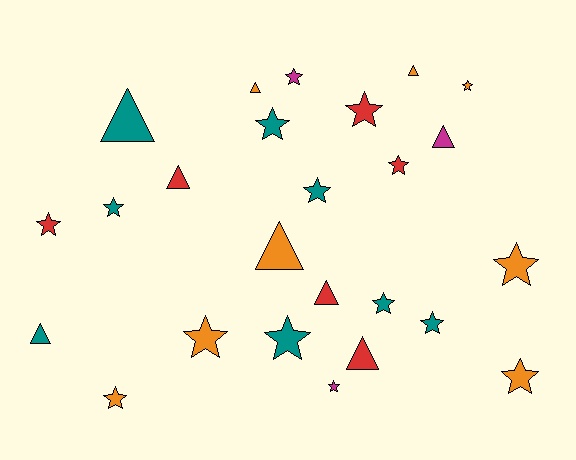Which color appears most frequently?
Teal, with 8 objects.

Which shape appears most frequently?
Star, with 16 objects.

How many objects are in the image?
There are 25 objects.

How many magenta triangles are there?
There is 1 magenta triangle.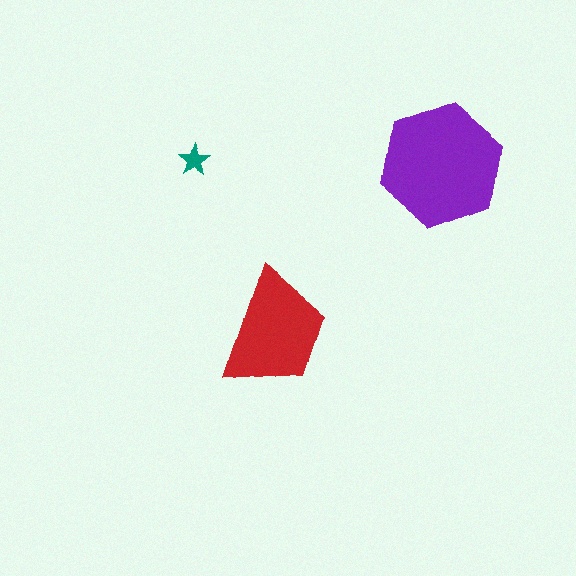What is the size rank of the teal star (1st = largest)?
3rd.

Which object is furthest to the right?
The purple hexagon is rightmost.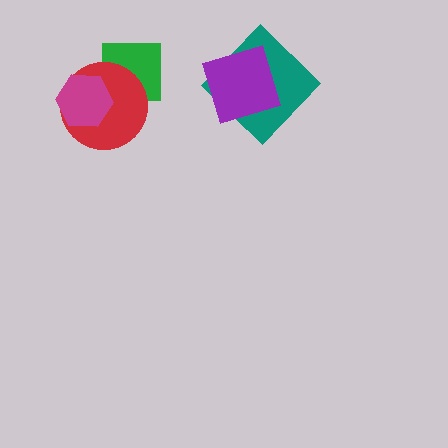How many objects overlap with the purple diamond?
1 object overlaps with the purple diamond.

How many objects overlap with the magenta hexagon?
1 object overlaps with the magenta hexagon.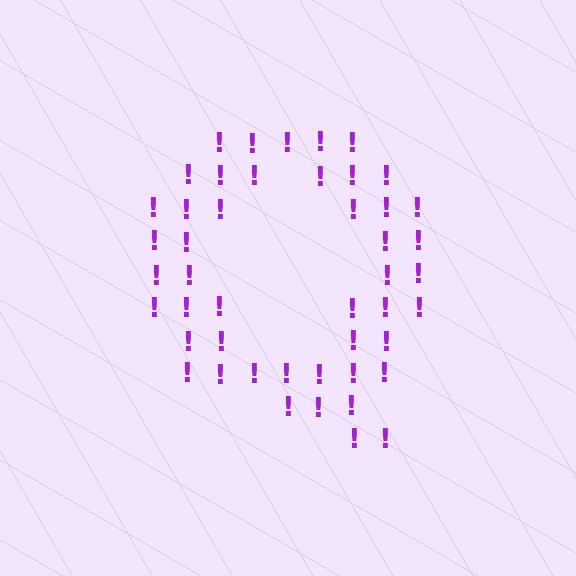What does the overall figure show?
The overall figure shows the letter Q.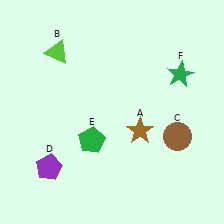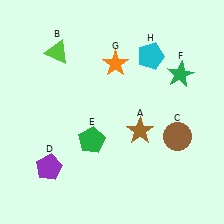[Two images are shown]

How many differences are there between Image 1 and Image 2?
There are 2 differences between the two images.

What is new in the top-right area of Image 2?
A cyan pentagon (H) was added in the top-right area of Image 2.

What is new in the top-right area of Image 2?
An orange star (G) was added in the top-right area of Image 2.